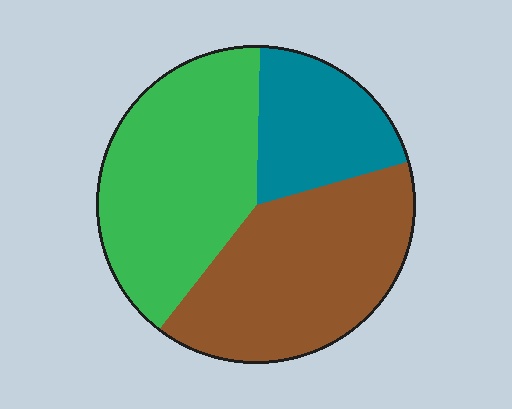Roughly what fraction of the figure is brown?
Brown covers about 40% of the figure.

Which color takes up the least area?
Teal, at roughly 20%.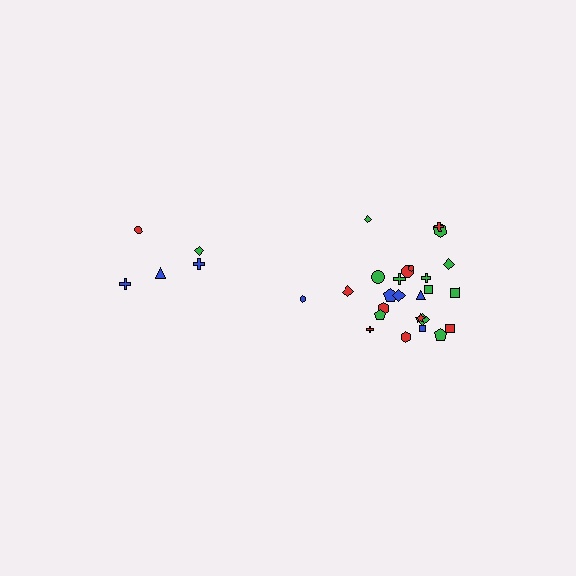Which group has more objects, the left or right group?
The right group.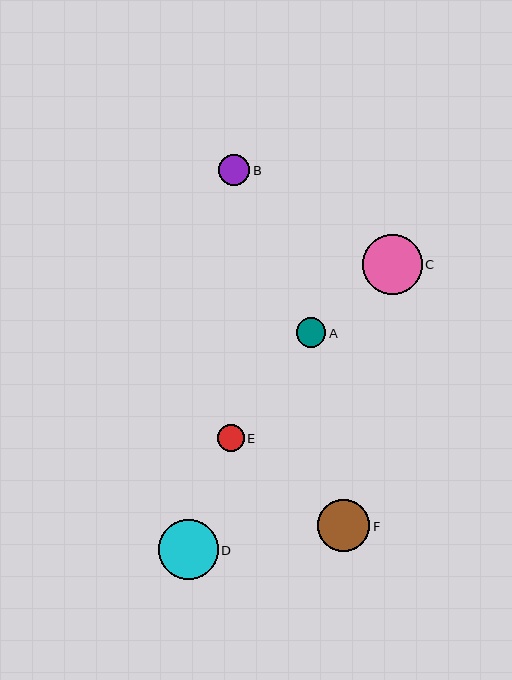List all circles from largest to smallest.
From largest to smallest: C, D, F, B, A, E.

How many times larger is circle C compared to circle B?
Circle C is approximately 1.9 times the size of circle B.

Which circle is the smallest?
Circle E is the smallest with a size of approximately 27 pixels.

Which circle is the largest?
Circle C is the largest with a size of approximately 60 pixels.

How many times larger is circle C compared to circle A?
Circle C is approximately 2.1 times the size of circle A.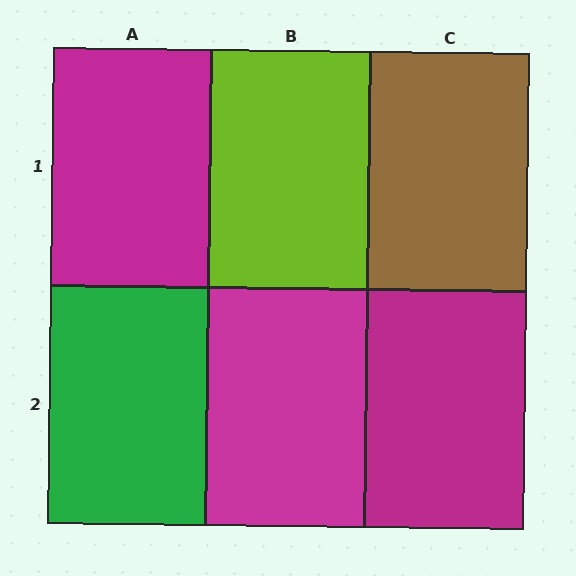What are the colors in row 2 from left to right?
Green, magenta, magenta.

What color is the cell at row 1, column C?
Brown.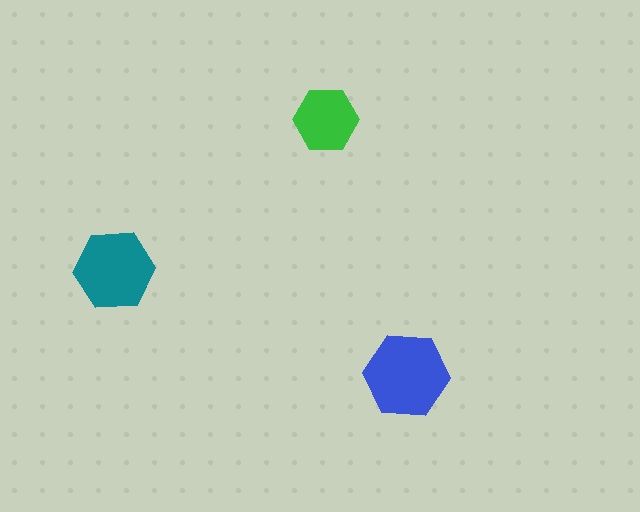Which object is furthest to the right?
The blue hexagon is rightmost.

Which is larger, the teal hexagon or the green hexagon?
The teal one.